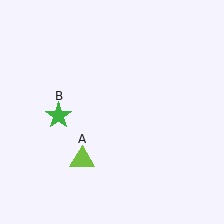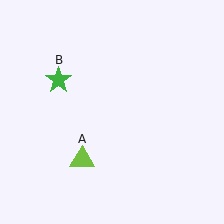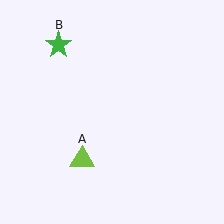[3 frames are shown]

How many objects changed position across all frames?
1 object changed position: green star (object B).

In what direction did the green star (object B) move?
The green star (object B) moved up.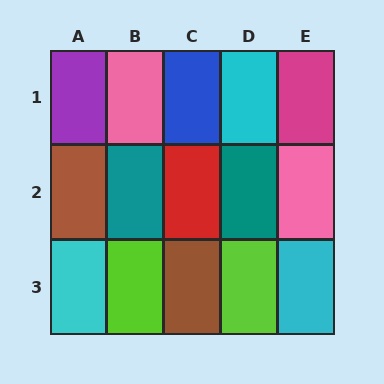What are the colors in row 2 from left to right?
Brown, teal, red, teal, pink.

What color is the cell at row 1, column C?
Blue.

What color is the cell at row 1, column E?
Magenta.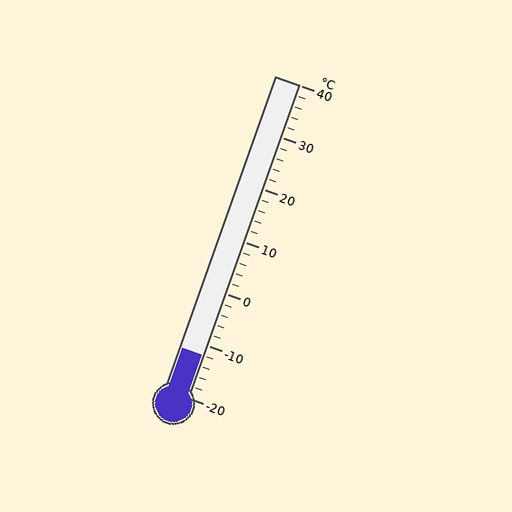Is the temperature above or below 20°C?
The temperature is below 20°C.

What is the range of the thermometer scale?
The thermometer scale ranges from -20°C to 40°C.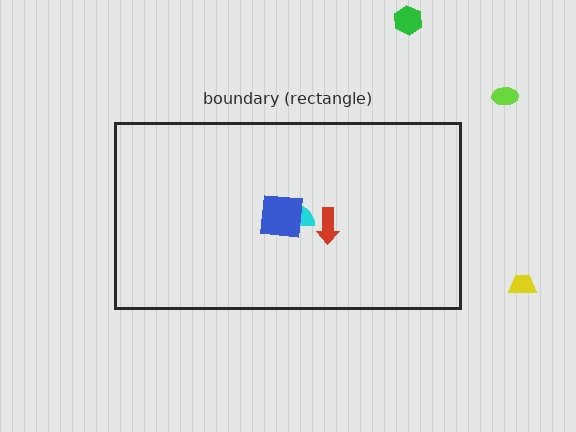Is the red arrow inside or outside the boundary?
Inside.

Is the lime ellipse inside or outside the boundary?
Outside.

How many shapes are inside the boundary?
3 inside, 3 outside.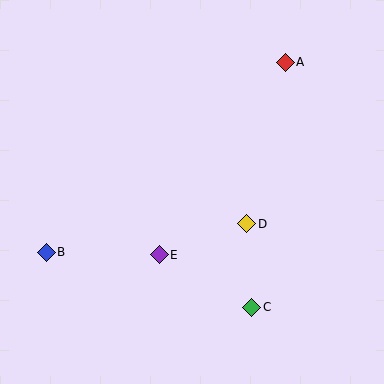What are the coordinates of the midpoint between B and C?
The midpoint between B and C is at (149, 280).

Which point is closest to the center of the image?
Point D at (247, 224) is closest to the center.